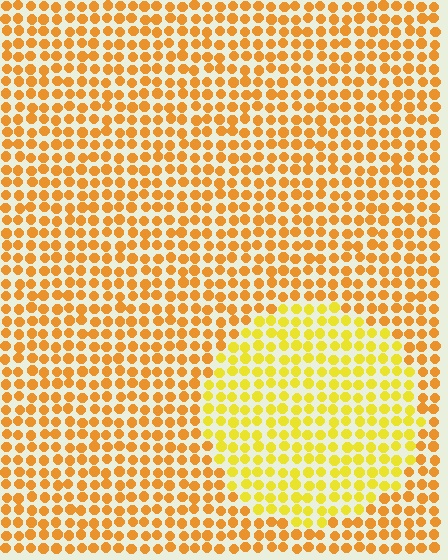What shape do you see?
I see a circle.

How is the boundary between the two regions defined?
The boundary is defined purely by a slight shift in hue (about 25 degrees). Spacing, size, and orientation are identical on both sides.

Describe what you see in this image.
The image is filled with small orange elements in a uniform arrangement. A circle-shaped region is visible where the elements are tinted to a slightly different hue, forming a subtle color boundary.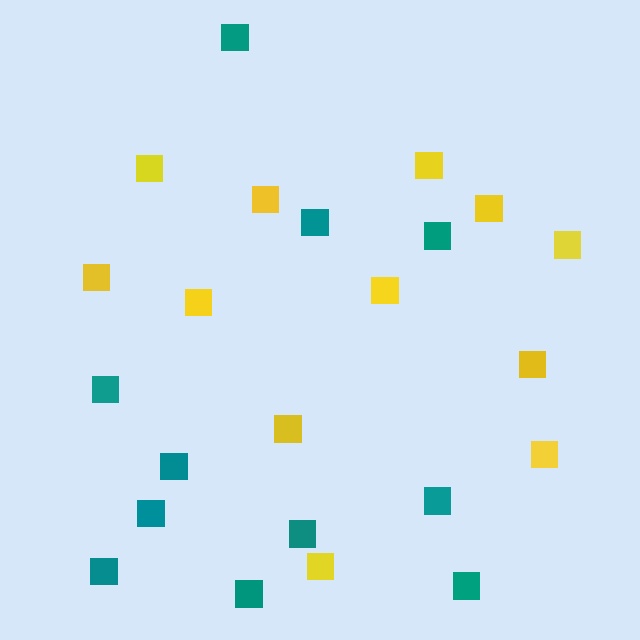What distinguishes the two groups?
There are 2 groups: one group of yellow squares (12) and one group of teal squares (11).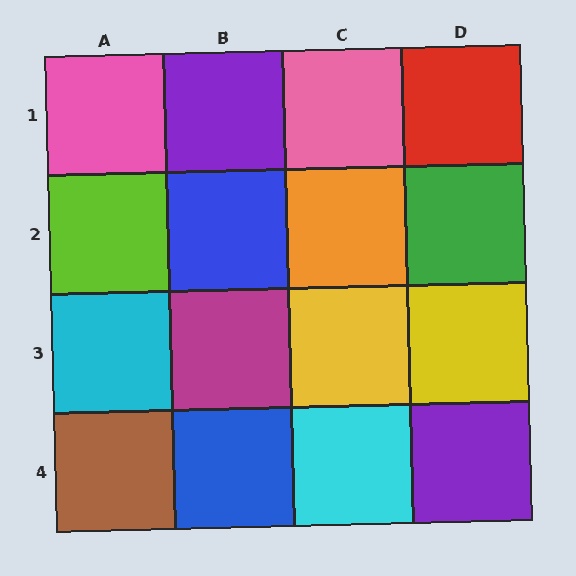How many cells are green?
1 cell is green.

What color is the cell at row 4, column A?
Brown.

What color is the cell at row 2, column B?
Blue.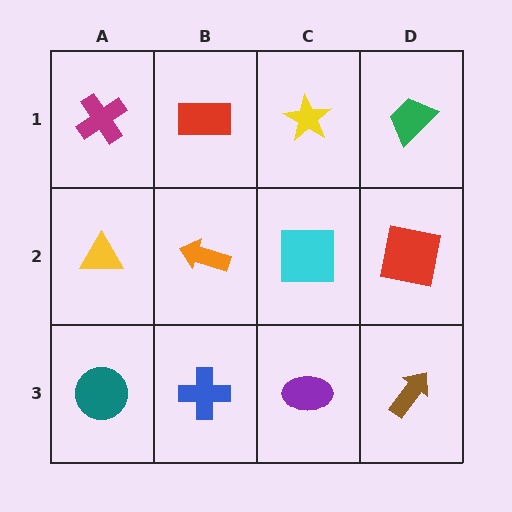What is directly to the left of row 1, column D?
A yellow star.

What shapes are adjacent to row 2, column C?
A yellow star (row 1, column C), a purple ellipse (row 3, column C), an orange arrow (row 2, column B), a red square (row 2, column D).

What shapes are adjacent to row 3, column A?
A yellow triangle (row 2, column A), a blue cross (row 3, column B).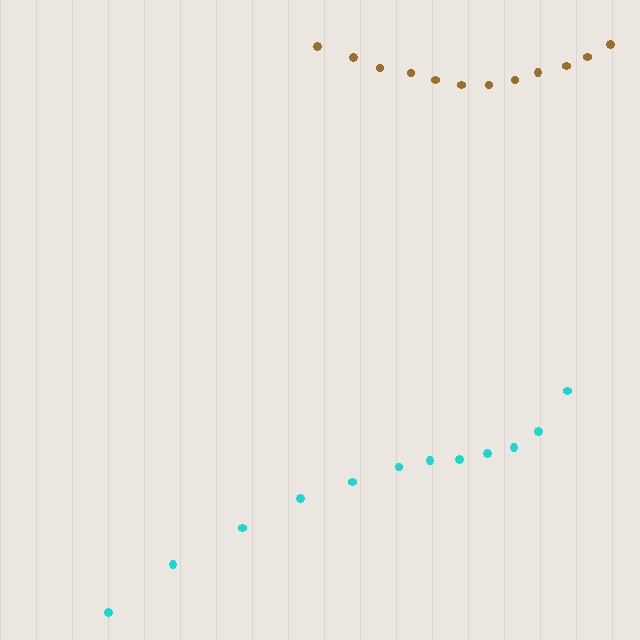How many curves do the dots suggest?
There are 2 distinct paths.